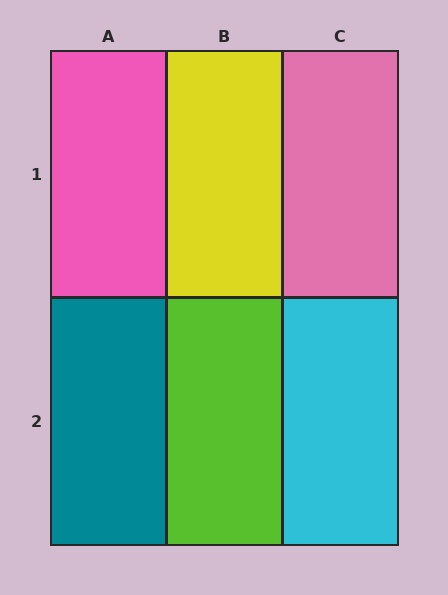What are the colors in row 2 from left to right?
Teal, lime, cyan.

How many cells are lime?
1 cell is lime.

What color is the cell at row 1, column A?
Pink.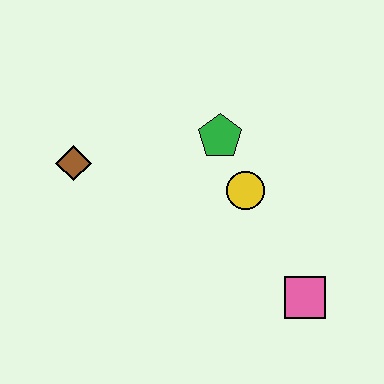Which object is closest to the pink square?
The yellow circle is closest to the pink square.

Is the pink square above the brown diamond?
No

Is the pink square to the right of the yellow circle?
Yes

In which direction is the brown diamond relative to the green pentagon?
The brown diamond is to the left of the green pentagon.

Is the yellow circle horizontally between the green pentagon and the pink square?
Yes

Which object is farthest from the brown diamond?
The pink square is farthest from the brown diamond.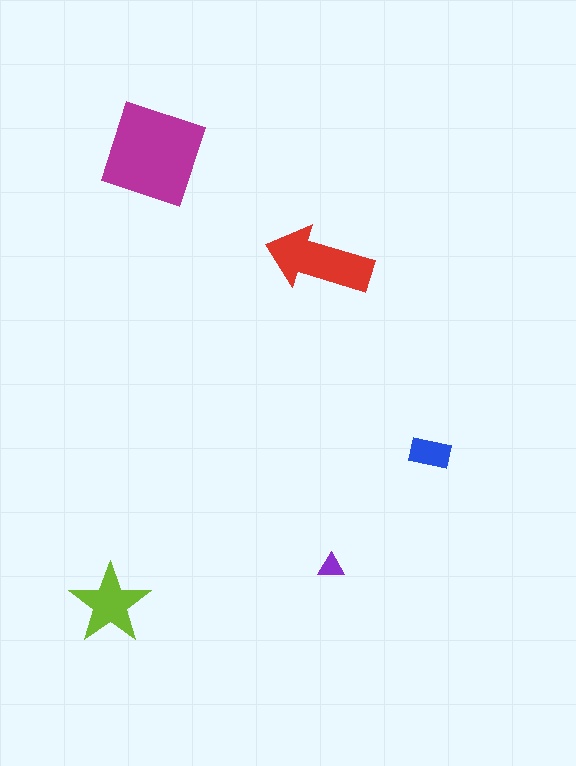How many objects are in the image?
There are 5 objects in the image.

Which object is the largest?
The magenta diamond.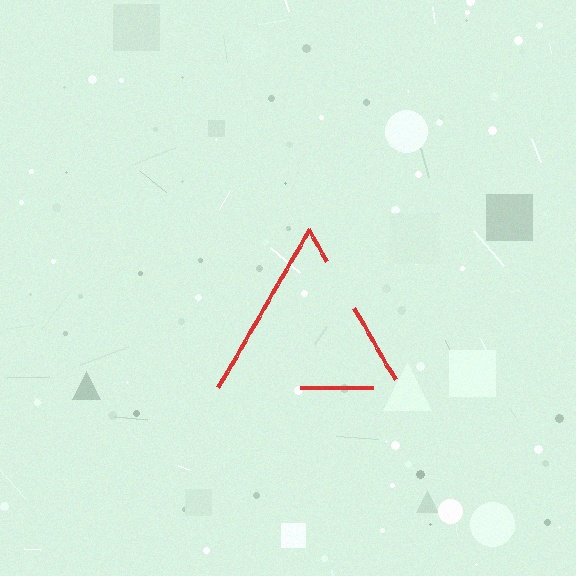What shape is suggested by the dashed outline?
The dashed outline suggests a triangle.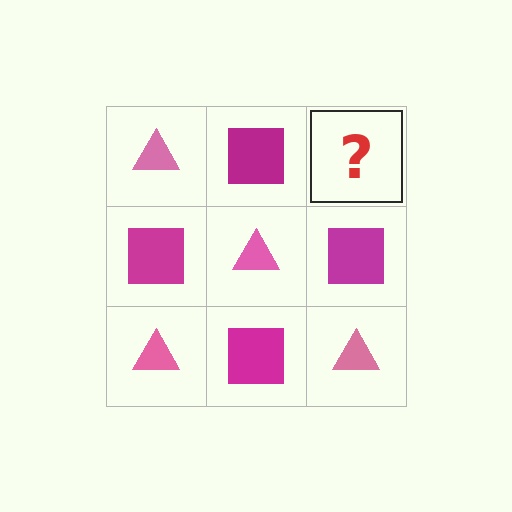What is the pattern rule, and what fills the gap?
The rule is that it alternates pink triangle and magenta square in a checkerboard pattern. The gap should be filled with a pink triangle.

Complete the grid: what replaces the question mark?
The question mark should be replaced with a pink triangle.